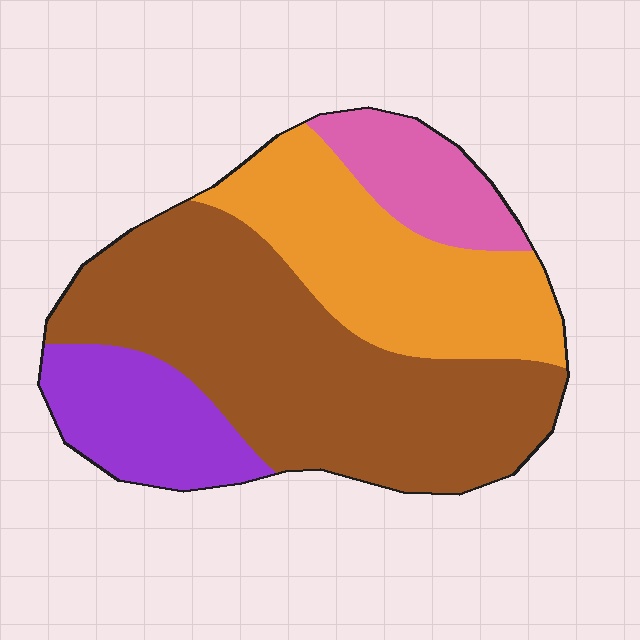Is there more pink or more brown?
Brown.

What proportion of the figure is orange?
Orange takes up about one quarter (1/4) of the figure.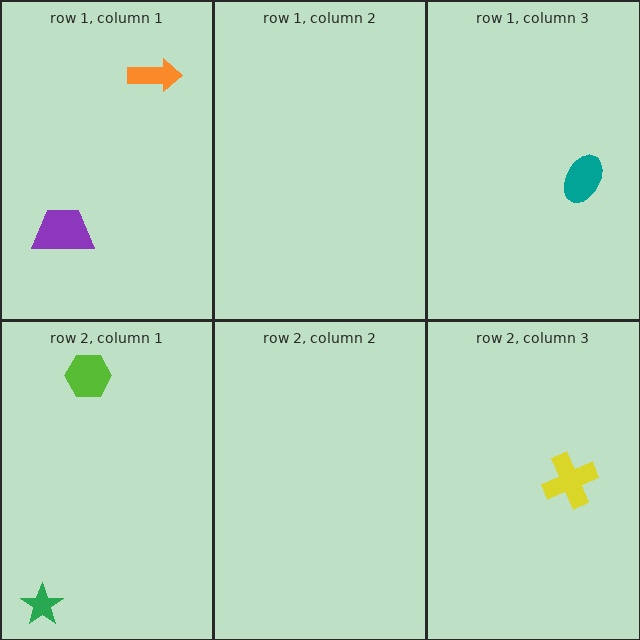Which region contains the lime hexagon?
The row 2, column 1 region.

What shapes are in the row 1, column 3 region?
The teal ellipse.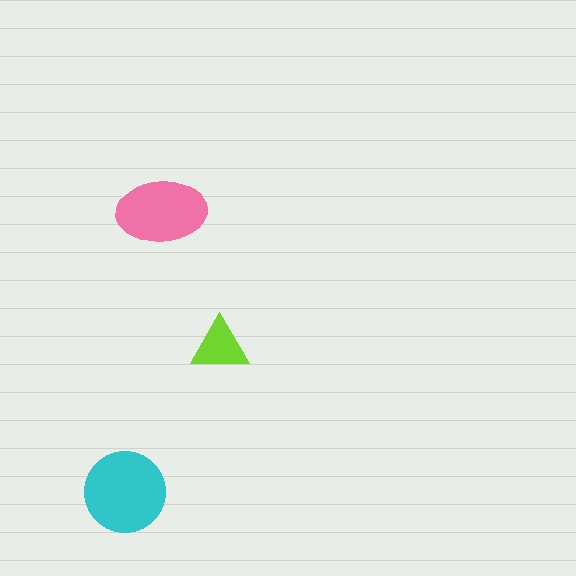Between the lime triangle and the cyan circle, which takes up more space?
The cyan circle.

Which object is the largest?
The cyan circle.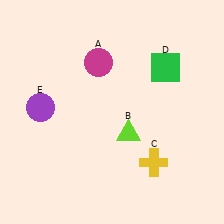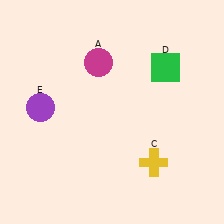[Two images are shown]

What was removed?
The lime triangle (B) was removed in Image 2.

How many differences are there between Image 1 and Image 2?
There is 1 difference between the two images.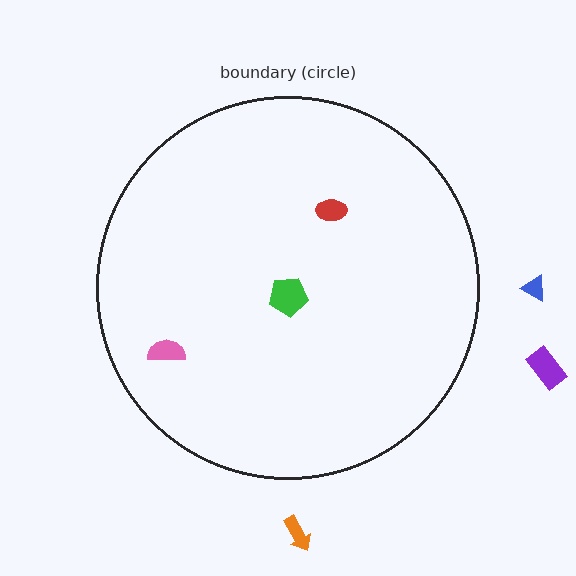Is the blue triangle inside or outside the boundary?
Outside.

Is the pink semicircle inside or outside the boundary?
Inside.